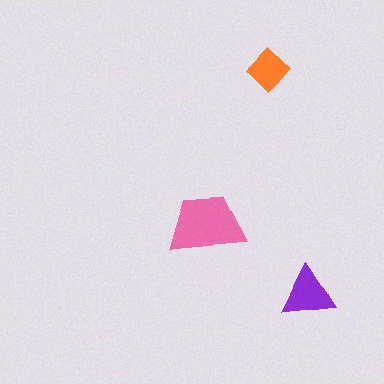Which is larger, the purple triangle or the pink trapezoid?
The pink trapezoid.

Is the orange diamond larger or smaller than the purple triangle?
Smaller.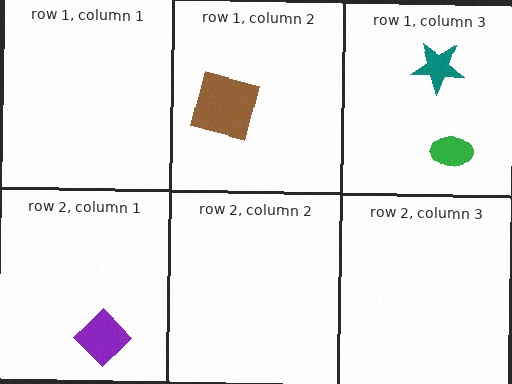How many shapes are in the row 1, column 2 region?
1.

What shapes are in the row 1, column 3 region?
The green ellipse, the teal star.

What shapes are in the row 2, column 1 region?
The purple diamond.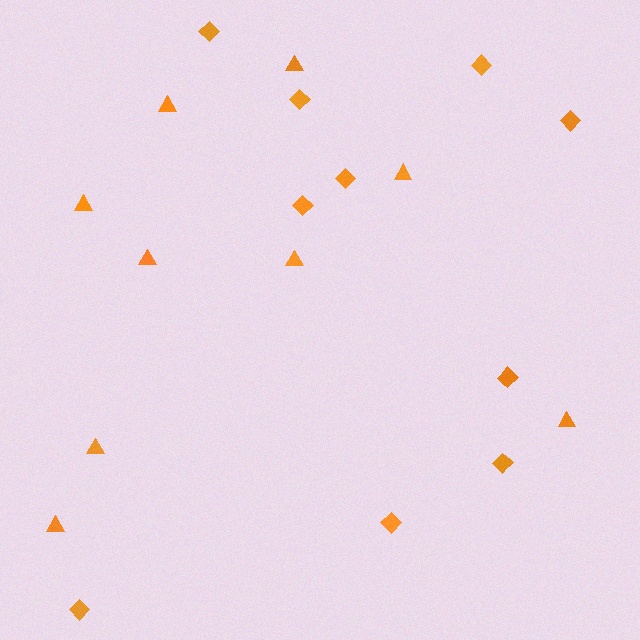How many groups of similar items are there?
There are 2 groups: one group of triangles (9) and one group of diamonds (10).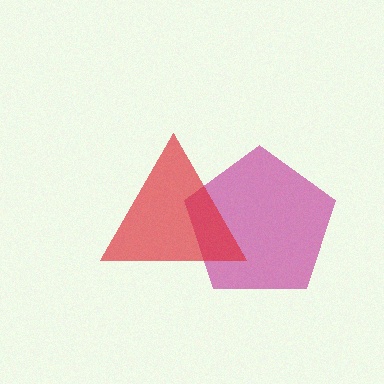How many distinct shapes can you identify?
There are 2 distinct shapes: a magenta pentagon, a red triangle.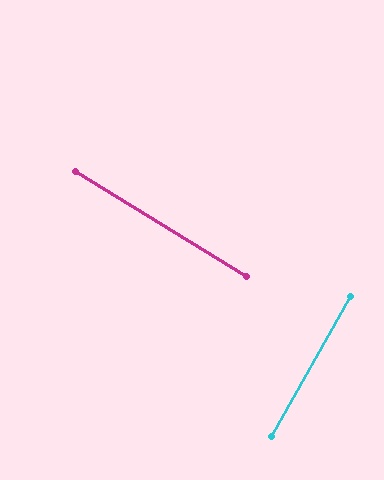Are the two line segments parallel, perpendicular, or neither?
Perpendicular — they meet at approximately 88°.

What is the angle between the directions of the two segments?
Approximately 88 degrees.